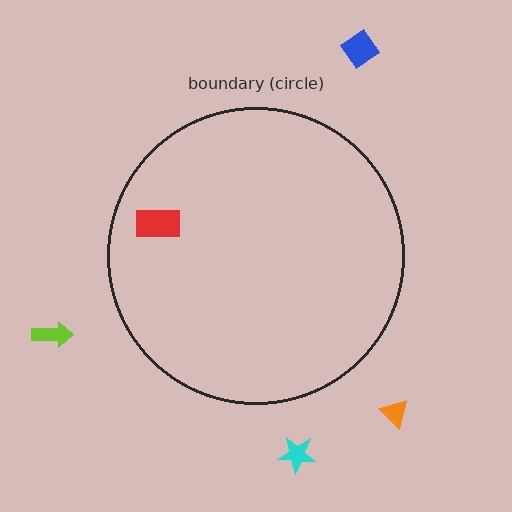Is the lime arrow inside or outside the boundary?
Outside.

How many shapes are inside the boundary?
1 inside, 4 outside.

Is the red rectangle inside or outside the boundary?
Inside.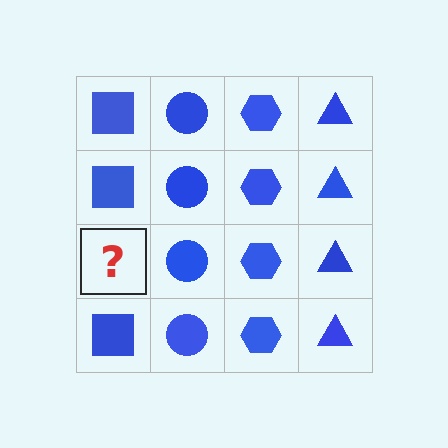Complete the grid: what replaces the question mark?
The question mark should be replaced with a blue square.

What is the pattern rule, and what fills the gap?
The rule is that each column has a consistent shape. The gap should be filled with a blue square.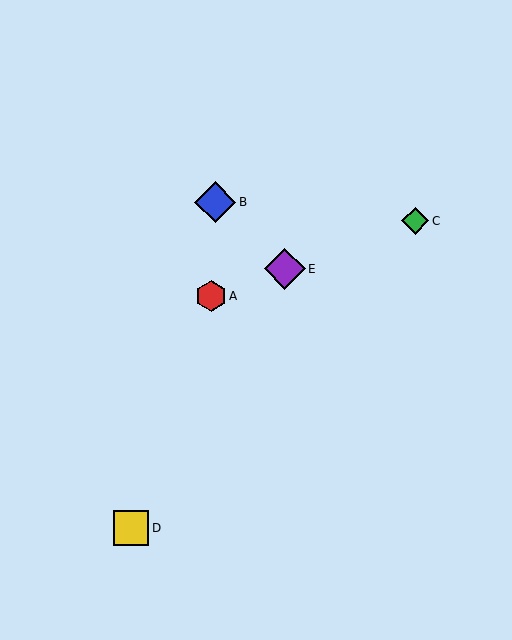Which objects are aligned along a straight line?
Objects A, C, E are aligned along a straight line.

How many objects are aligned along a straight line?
3 objects (A, C, E) are aligned along a straight line.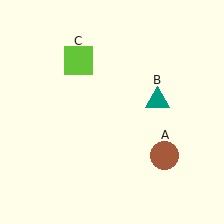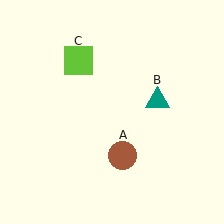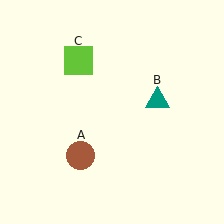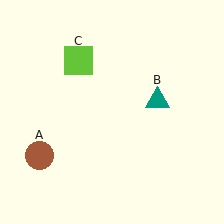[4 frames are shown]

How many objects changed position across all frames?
1 object changed position: brown circle (object A).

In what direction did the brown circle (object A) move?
The brown circle (object A) moved left.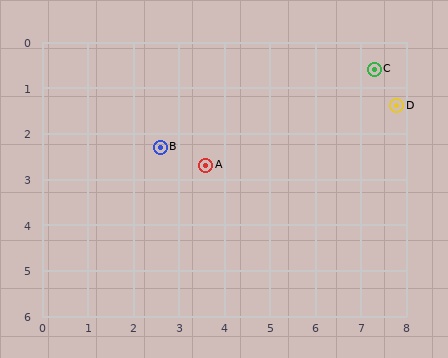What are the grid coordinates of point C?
Point C is at approximately (7.3, 0.6).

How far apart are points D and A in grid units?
Points D and A are about 4.4 grid units apart.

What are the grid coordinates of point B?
Point B is at approximately (2.6, 2.3).